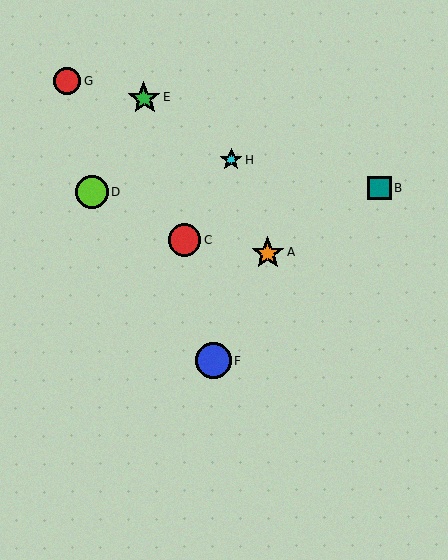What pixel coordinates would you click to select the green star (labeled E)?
Click at (144, 98) to select the green star E.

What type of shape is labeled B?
Shape B is a teal square.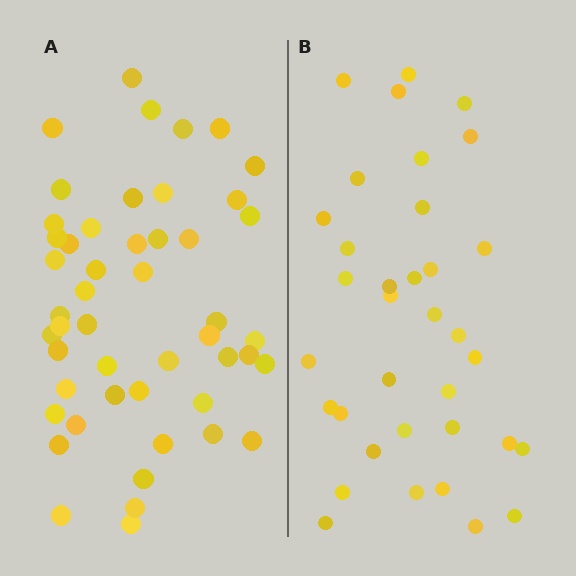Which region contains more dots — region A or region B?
Region A (the left region) has more dots.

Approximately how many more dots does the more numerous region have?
Region A has approximately 15 more dots than region B.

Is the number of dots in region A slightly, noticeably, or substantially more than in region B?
Region A has noticeably more, but not dramatically so. The ratio is roughly 1.4 to 1.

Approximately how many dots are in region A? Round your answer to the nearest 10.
About 50 dots. (The exact count is 49, which rounds to 50.)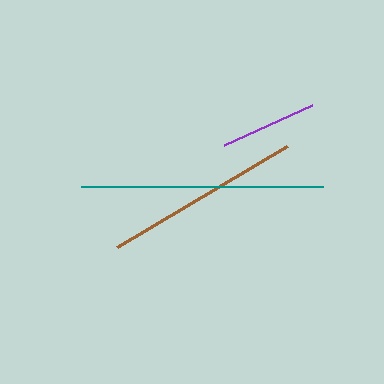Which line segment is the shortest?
The purple line is the shortest at approximately 97 pixels.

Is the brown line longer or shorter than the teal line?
The teal line is longer than the brown line.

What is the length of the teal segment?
The teal segment is approximately 242 pixels long.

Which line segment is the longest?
The teal line is the longest at approximately 242 pixels.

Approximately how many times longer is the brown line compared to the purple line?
The brown line is approximately 2.0 times the length of the purple line.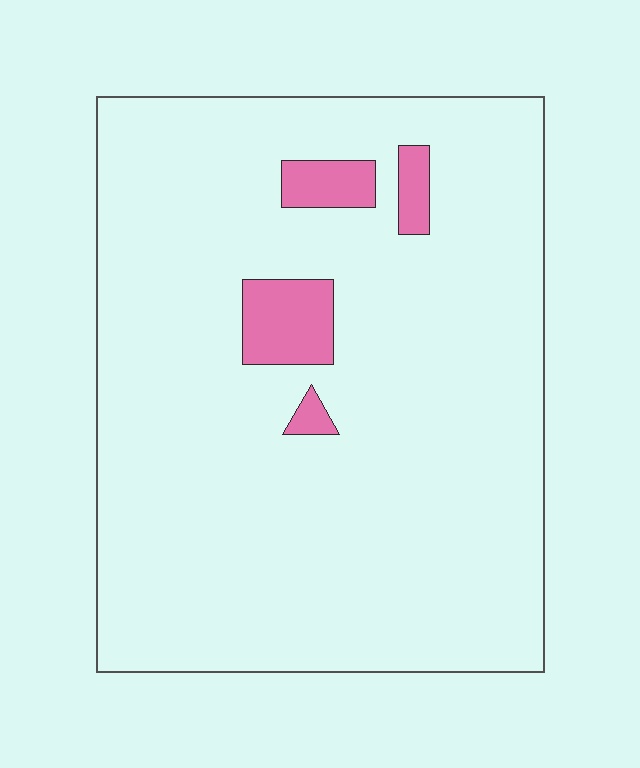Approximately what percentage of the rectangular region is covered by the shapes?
Approximately 5%.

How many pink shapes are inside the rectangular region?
4.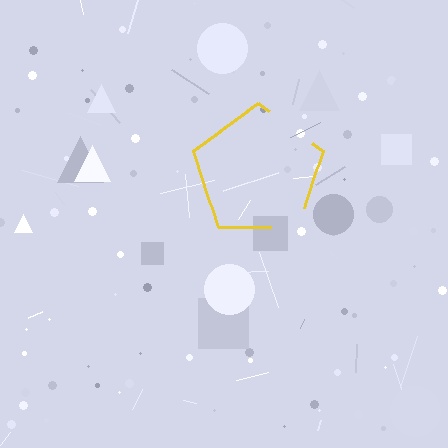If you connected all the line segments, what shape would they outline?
They would outline a pentagon.